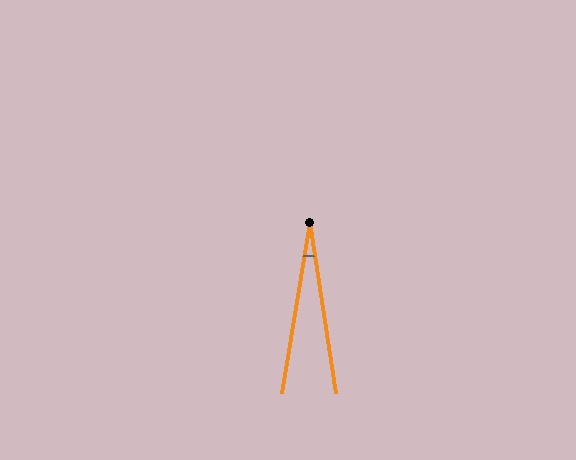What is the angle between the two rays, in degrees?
Approximately 18 degrees.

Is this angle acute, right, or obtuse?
It is acute.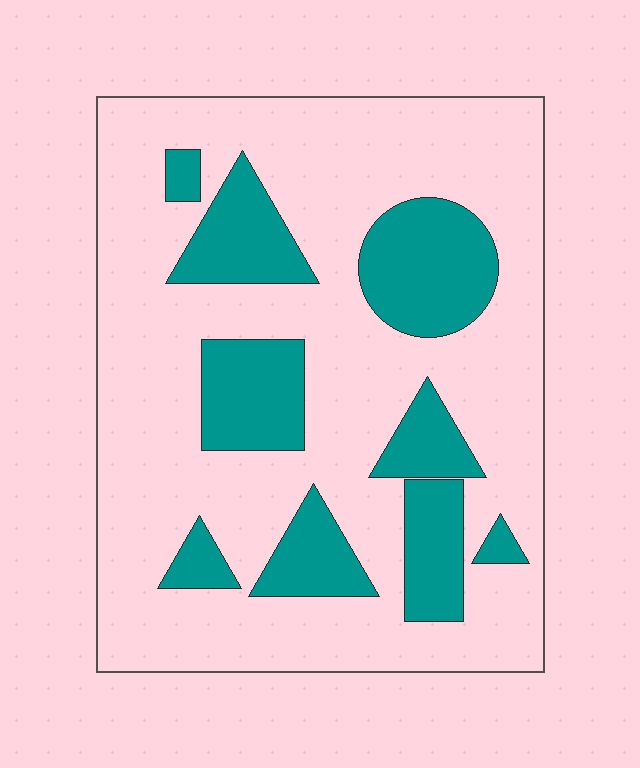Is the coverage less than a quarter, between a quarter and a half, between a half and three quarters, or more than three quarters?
Between a quarter and a half.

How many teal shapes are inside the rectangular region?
9.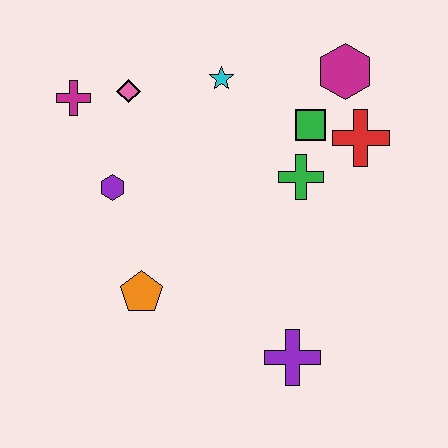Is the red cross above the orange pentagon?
Yes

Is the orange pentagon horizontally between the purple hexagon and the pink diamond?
No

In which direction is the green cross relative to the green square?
The green cross is below the green square.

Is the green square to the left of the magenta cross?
No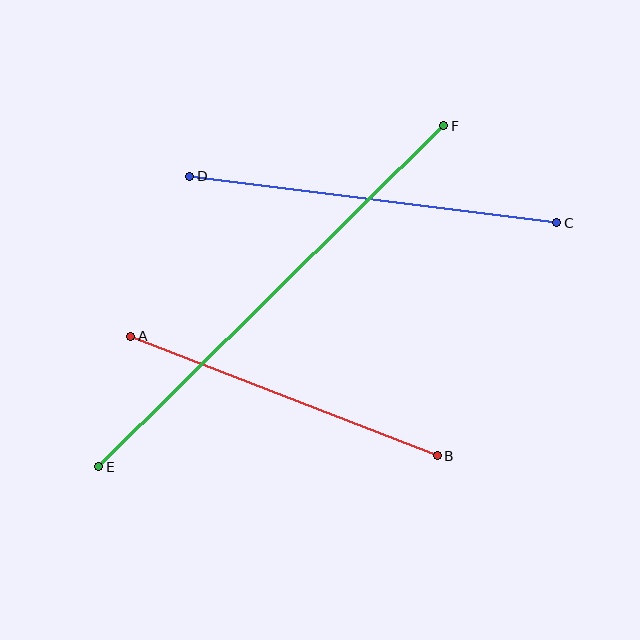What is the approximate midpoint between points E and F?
The midpoint is at approximately (271, 296) pixels.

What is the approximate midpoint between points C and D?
The midpoint is at approximately (373, 200) pixels.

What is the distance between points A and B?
The distance is approximately 329 pixels.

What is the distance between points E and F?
The distance is approximately 485 pixels.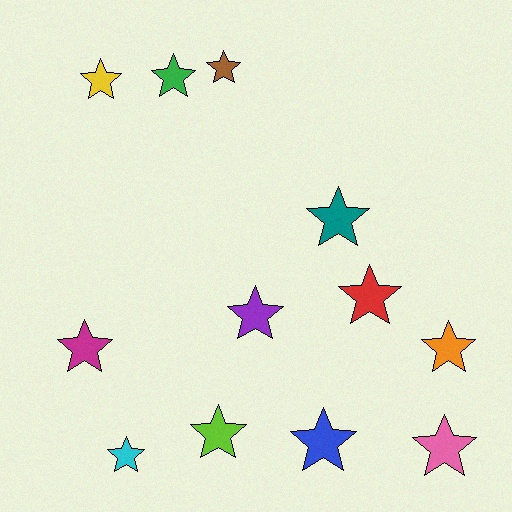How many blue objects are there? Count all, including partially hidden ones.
There is 1 blue object.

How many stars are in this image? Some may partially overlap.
There are 12 stars.